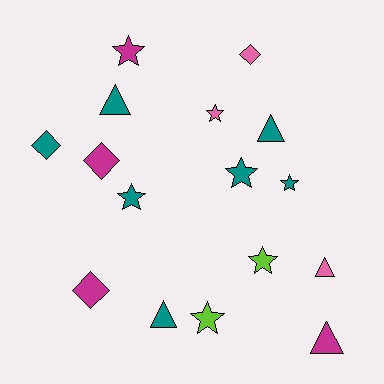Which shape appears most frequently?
Star, with 7 objects.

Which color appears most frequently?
Teal, with 7 objects.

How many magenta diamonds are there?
There are 2 magenta diamonds.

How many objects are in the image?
There are 16 objects.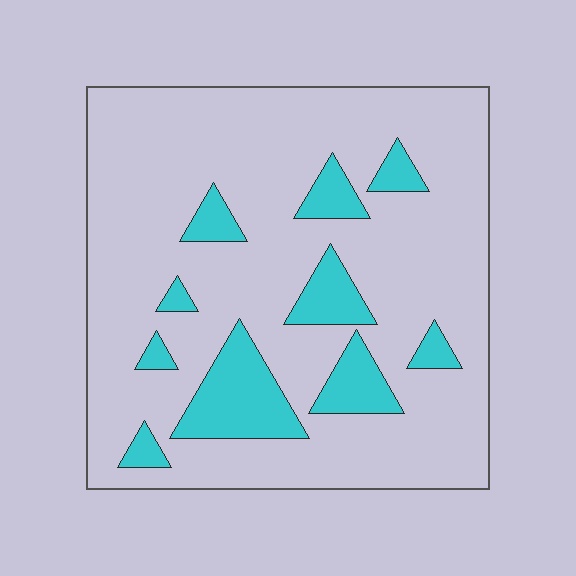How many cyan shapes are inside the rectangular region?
10.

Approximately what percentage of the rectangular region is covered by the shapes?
Approximately 15%.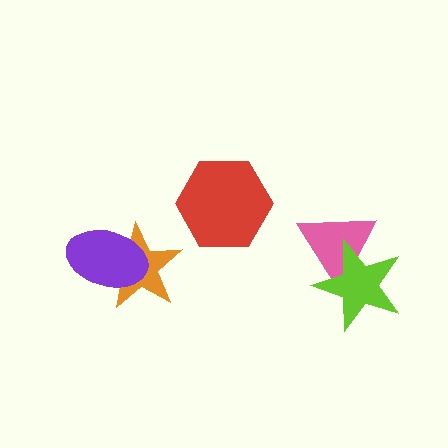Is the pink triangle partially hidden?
Yes, it is partially covered by another shape.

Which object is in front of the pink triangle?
The lime star is in front of the pink triangle.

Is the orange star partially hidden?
Yes, it is partially covered by another shape.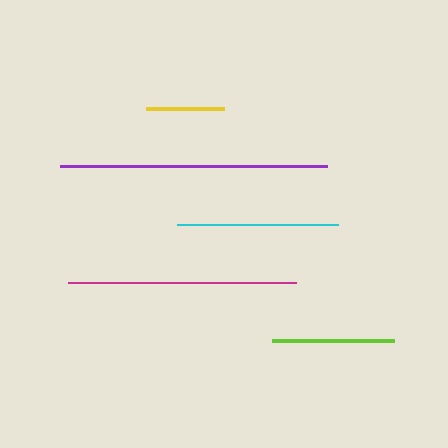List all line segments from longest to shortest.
From longest to shortest: purple, magenta, cyan, lime, yellow.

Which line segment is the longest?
The purple line is the longest at approximately 268 pixels.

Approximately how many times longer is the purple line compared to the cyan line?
The purple line is approximately 1.7 times the length of the cyan line.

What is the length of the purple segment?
The purple segment is approximately 268 pixels long.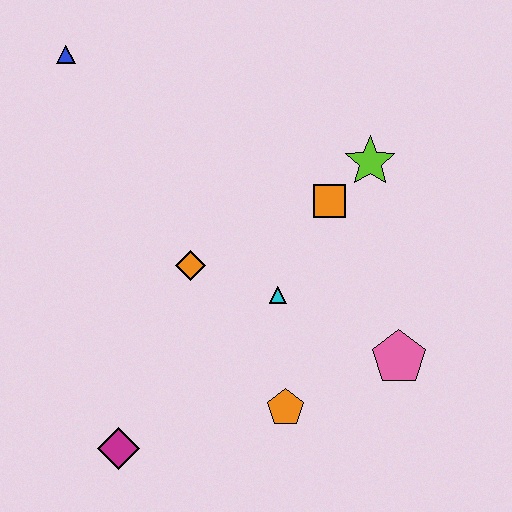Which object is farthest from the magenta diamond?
The blue triangle is farthest from the magenta diamond.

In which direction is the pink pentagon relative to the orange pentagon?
The pink pentagon is to the right of the orange pentagon.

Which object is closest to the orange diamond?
The cyan triangle is closest to the orange diamond.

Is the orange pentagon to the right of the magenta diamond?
Yes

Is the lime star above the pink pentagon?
Yes